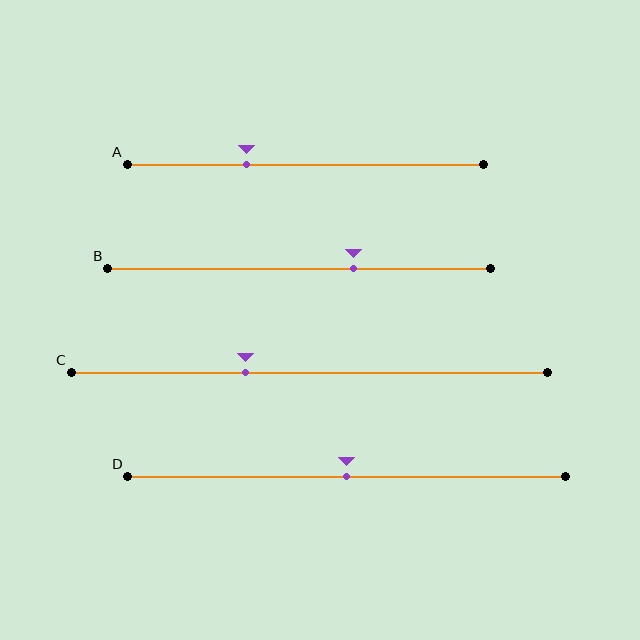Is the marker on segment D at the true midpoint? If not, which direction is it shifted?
Yes, the marker on segment D is at the true midpoint.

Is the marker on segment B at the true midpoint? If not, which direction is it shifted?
No, the marker on segment B is shifted to the right by about 14% of the segment length.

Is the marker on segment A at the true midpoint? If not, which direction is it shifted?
No, the marker on segment A is shifted to the left by about 17% of the segment length.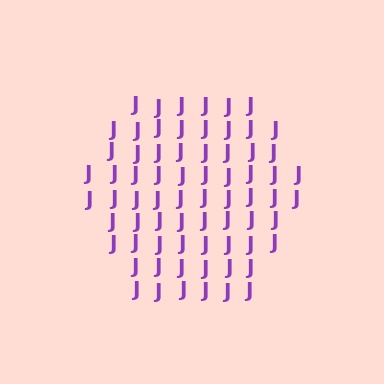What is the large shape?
The large shape is a hexagon.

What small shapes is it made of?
It is made of small letter J's.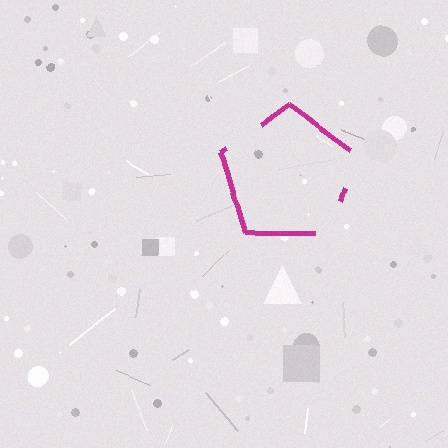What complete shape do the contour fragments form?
The contour fragments form a pentagon.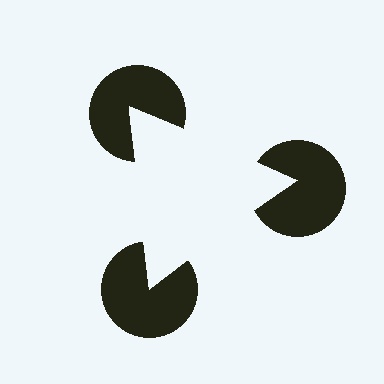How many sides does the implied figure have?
3 sides.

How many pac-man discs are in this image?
There are 3 — one at each vertex of the illusory triangle.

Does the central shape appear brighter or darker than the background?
It typically appears slightly brighter than the background, even though no actual brightness change is drawn.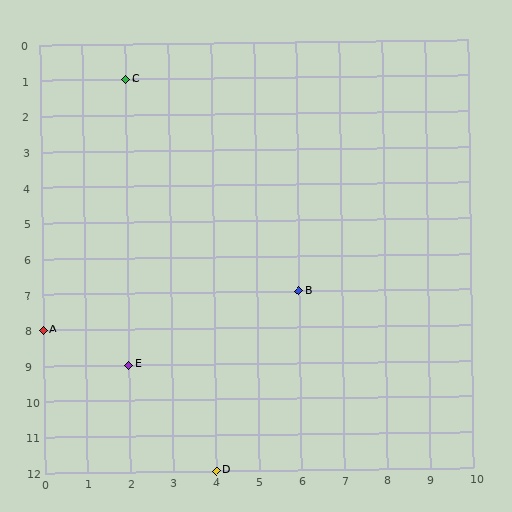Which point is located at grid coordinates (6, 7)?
Point B is at (6, 7).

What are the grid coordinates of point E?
Point E is at grid coordinates (2, 9).